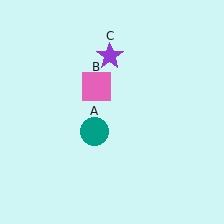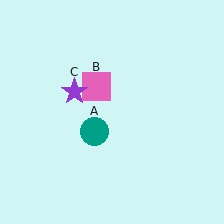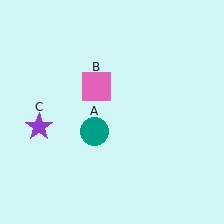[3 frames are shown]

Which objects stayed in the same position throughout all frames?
Teal circle (object A) and pink square (object B) remained stationary.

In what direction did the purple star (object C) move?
The purple star (object C) moved down and to the left.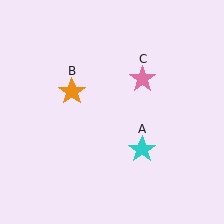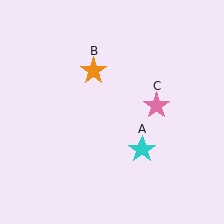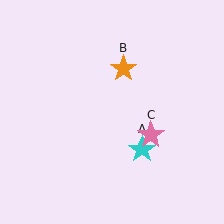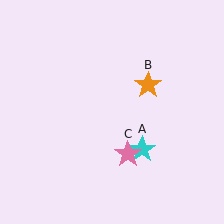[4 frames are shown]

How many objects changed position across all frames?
2 objects changed position: orange star (object B), pink star (object C).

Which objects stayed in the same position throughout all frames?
Cyan star (object A) remained stationary.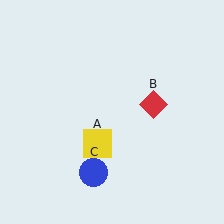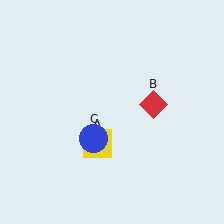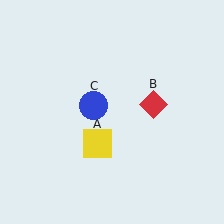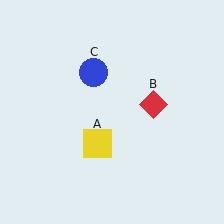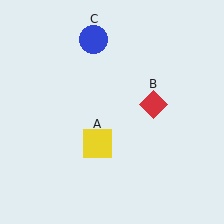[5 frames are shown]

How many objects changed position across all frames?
1 object changed position: blue circle (object C).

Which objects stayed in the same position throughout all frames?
Yellow square (object A) and red diamond (object B) remained stationary.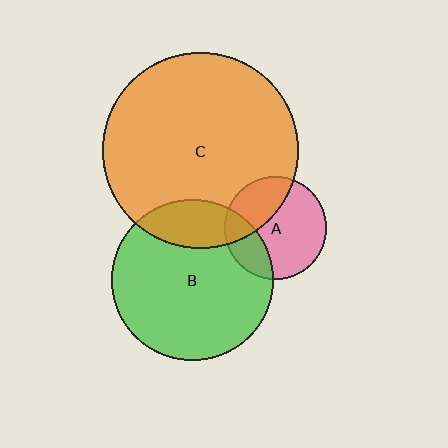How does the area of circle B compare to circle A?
Approximately 2.5 times.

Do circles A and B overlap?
Yes.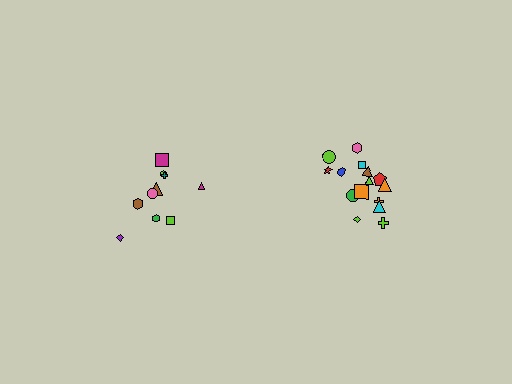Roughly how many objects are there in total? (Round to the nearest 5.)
Roughly 25 objects in total.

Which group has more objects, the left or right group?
The right group.